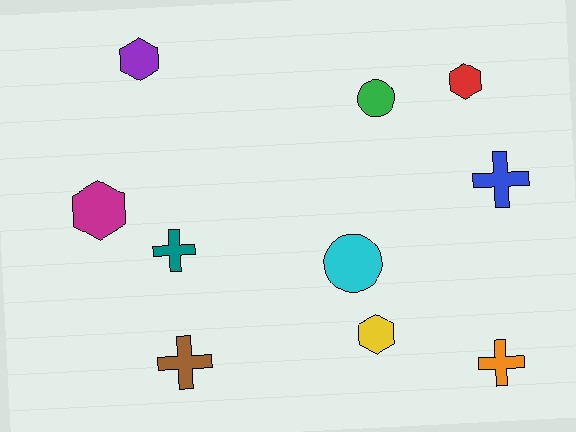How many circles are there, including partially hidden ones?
There are 2 circles.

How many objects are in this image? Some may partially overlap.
There are 10 objects.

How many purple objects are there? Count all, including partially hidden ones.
There is 1 purple object.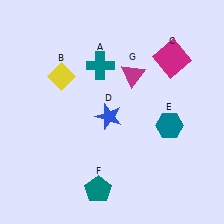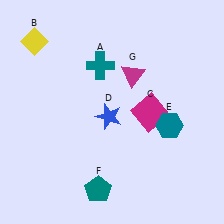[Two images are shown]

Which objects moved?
The objects that moved are: the yellow diamond (B), the magenta square (C).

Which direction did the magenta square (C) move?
The magenta square (C) moved down.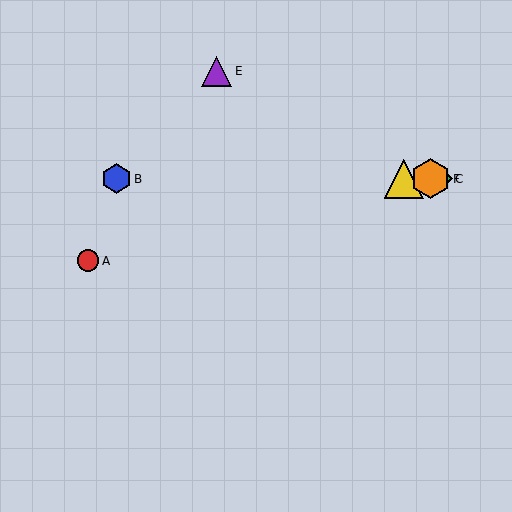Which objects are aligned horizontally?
Objects B, C, D, F are aligned horizontally.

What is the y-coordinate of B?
Object B is at y≈179.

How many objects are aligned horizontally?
4 objects (B, C, D, F) are aligned horizontally.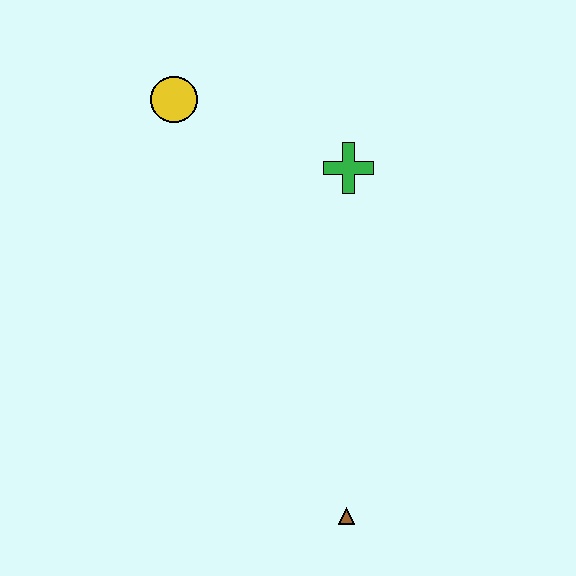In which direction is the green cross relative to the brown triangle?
The green cross is above the brown triangle.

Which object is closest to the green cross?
The yellow circle is closest to the green cross.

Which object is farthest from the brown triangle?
The yellow circle is farthest from the brown triangle.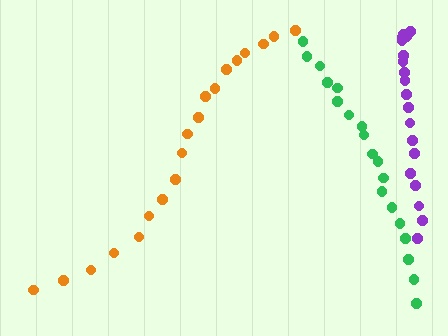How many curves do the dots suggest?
There are 3 distinct paths.